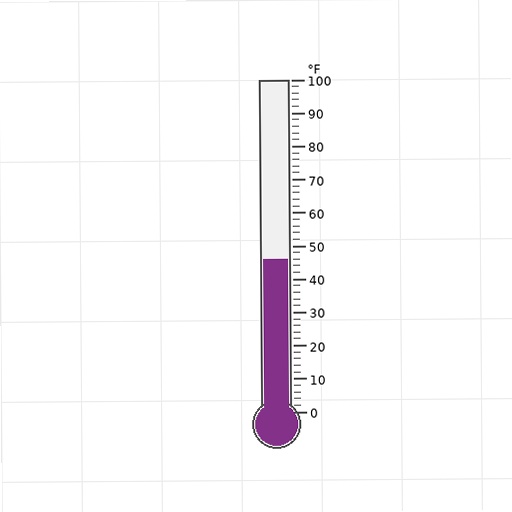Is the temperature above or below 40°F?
The temperature is above 40°F.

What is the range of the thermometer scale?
The thermometer scale ranges from 0°F to 100°F.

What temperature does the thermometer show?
The thermometer shows approximately 46°F.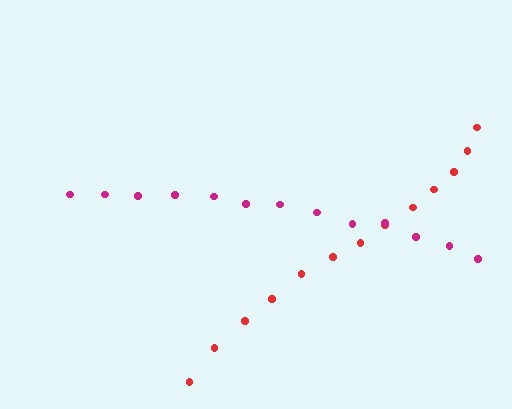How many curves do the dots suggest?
There are 2 distinct paths.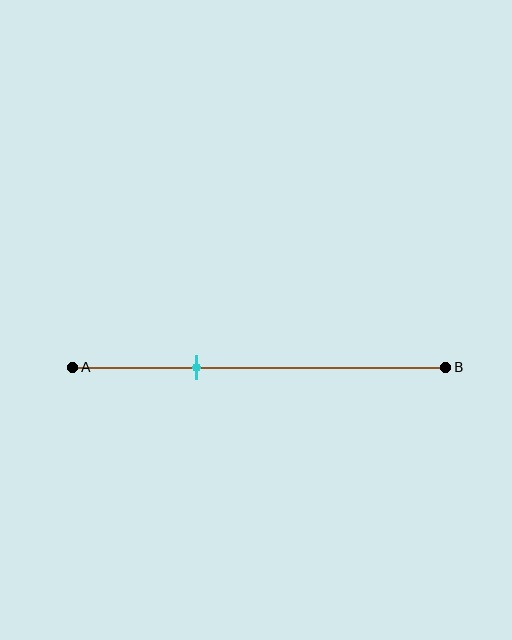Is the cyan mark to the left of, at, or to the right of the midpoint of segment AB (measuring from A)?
The cyan mark is to the left of the midpoint of segment AB.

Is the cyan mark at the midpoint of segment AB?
No, the mark is at about 35% from A, not at the 50% midpoint.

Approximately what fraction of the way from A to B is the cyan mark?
The cyan mark is approximately 35% of the way from A to B.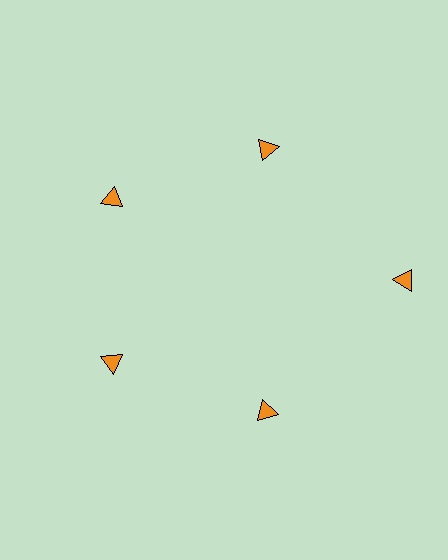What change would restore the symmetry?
The symmetry would be restored by moving it inward, back onto the ring so that all 5 triangles sit at equal angles and equal distance from the center.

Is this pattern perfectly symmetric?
No. The 5 orange triangles are arranged in a ring, but one element near the 3 o'clock position is pushed outward from the center, breaking the 5-fold rotational symmetry.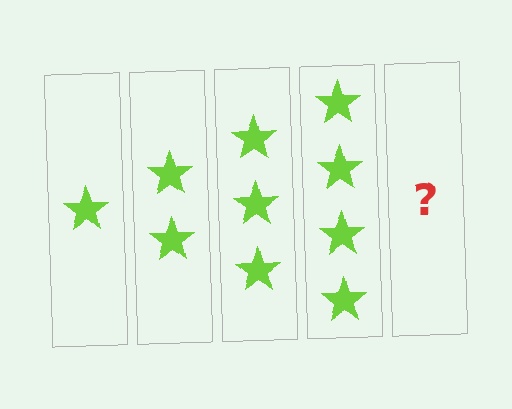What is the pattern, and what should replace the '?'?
The pattern is that each step adds one more star. The '?' should be 5 stars.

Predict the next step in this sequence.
The next step is 5 stars.